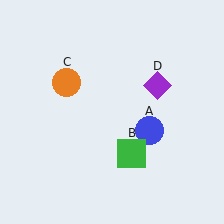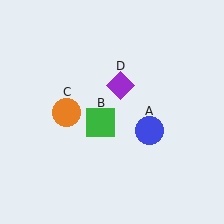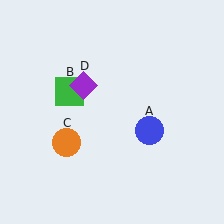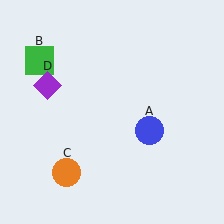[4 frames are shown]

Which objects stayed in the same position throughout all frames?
Blue circle (object A) remained stationary.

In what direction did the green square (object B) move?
The green square (object B) moved up and to the left.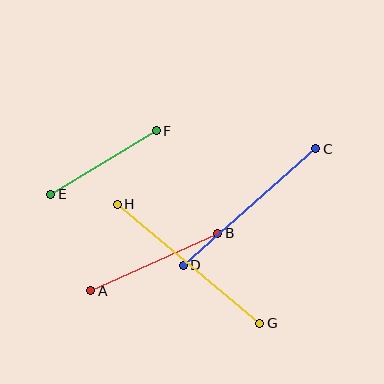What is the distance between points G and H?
The distance is approximately 186 pixels.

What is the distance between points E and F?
The distance is approximately 124 pixels.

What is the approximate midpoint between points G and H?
The midpoint is at approximately (189, 264) pixels.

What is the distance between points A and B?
The distance is approximately 139 pixels.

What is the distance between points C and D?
The distance is approximately 177 pixels.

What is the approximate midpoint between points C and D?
The midpoint is at approximately (250, 207) pixels.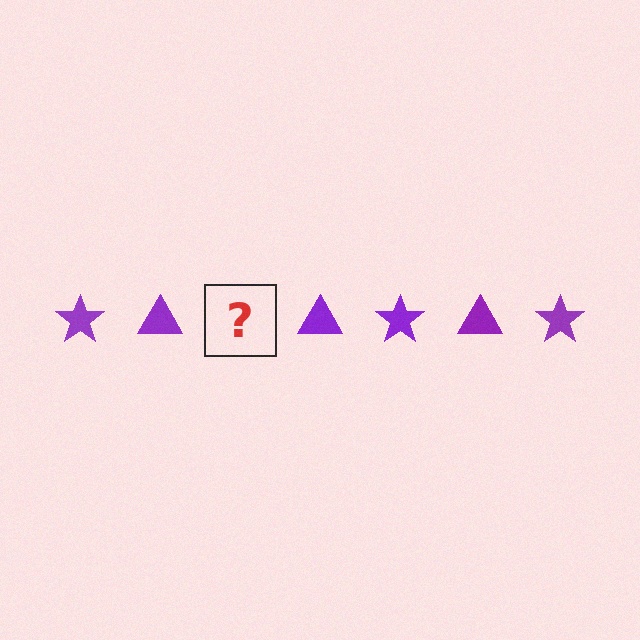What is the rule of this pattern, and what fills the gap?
The rule is that the pattern cycles through star, triangle shapes in purple. The gap should be filled with a purple star.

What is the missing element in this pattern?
The missing element is a purple star.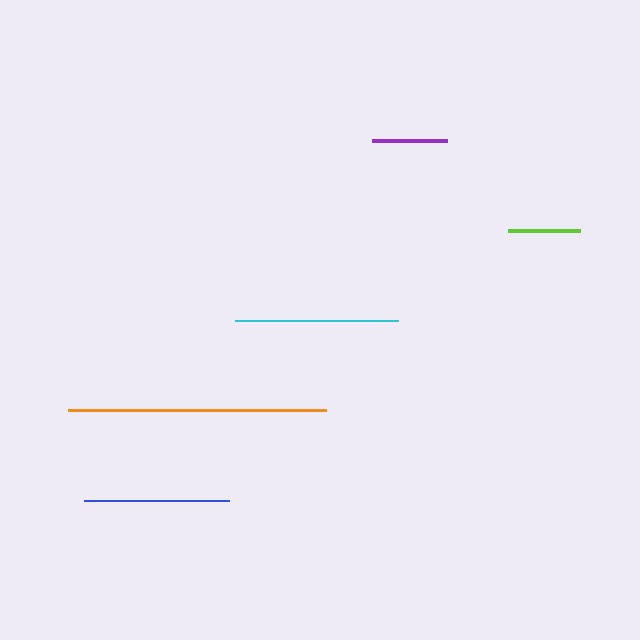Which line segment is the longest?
The orange line is the longest at approximately 258 pixels.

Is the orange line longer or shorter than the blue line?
The orange line is longer than the blue line.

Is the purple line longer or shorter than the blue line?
The blue line is longer than the purple line.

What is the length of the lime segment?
The lime segment is approximately 72 pixels long.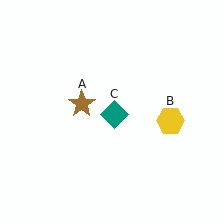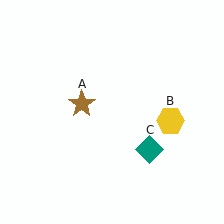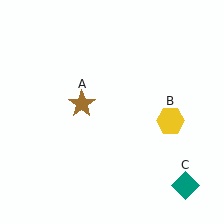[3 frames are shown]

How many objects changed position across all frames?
1 object changed position: teal diamond (object C).